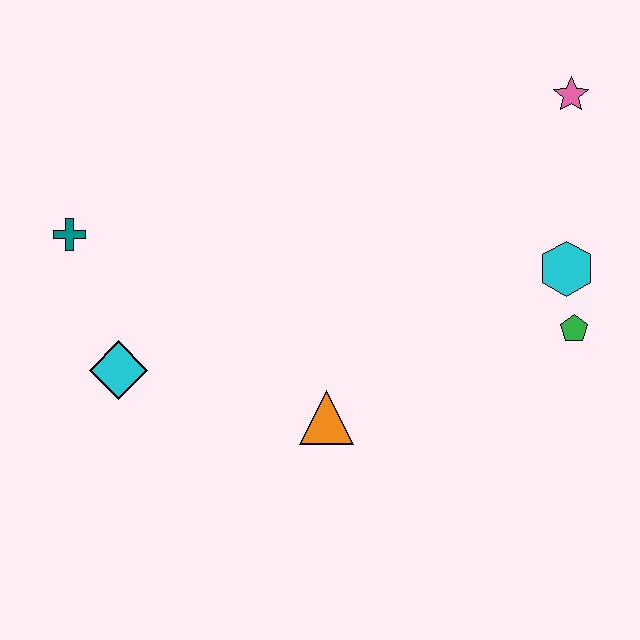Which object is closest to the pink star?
The cyan hexagon is closest to the pink star.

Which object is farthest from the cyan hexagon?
The teal cross is farthest from the cyan hexagon.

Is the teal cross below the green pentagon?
No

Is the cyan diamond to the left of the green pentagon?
Yes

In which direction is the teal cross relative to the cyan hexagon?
The teal cross is to the left of the cyan hexagon.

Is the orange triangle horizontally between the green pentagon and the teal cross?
Yes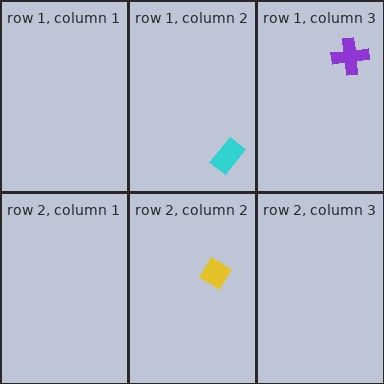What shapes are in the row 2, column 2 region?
The yellow diamond.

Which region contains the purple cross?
The row 1, column 3 region.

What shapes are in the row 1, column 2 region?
The cyan rectangle.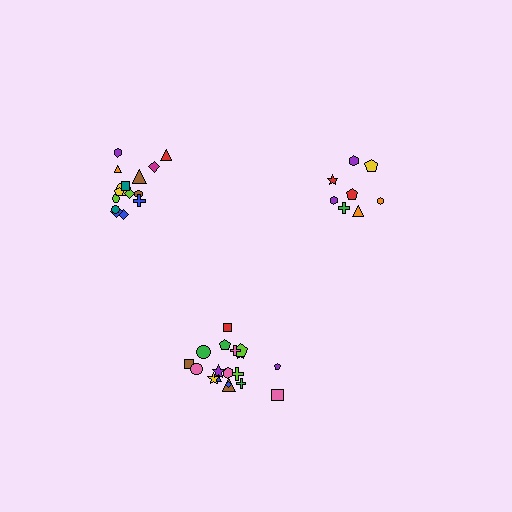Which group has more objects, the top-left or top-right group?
The top-left group.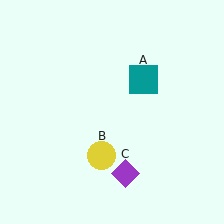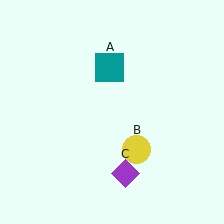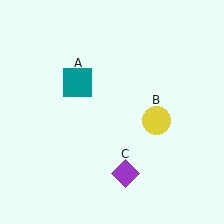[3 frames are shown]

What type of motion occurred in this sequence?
The teal square (object A), yellow circle (object B) rotated counterclockwise around the center of the scene.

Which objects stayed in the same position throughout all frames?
Purple diamond (object C) remained stationary.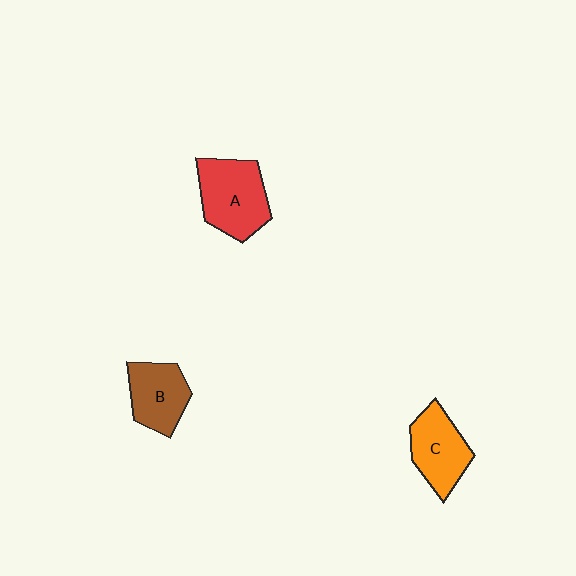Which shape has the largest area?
Shape A (red).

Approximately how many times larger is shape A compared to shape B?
Approximately 1.3 times.